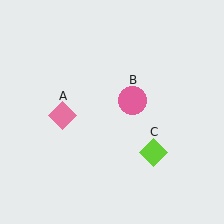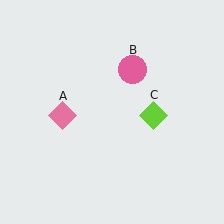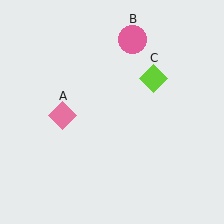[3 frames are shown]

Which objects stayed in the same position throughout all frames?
Pink diamond (object A) remained stationary.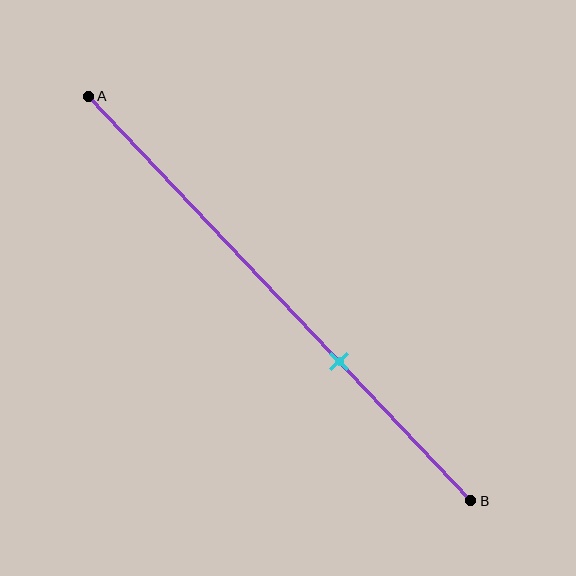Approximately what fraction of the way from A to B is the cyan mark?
The cyan mark is approximately 65% of the way from A to B.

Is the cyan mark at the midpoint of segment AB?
No, the mark is at about 65% from A, not at the 50% midpoint.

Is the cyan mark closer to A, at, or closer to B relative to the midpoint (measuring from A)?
The cyan mark is closer to point B than the midpoint of segment AB.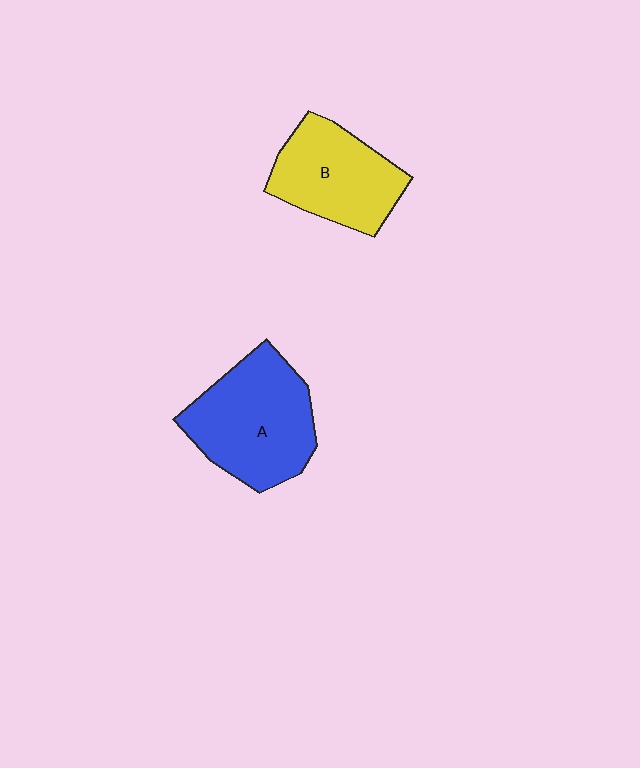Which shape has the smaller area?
Shape B (yellow).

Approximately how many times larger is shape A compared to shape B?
Approximately 1.2 times.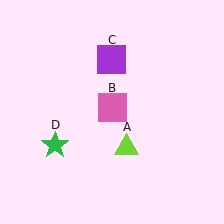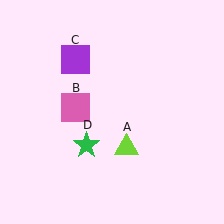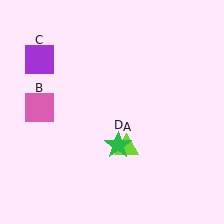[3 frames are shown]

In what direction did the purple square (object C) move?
The purple square (object C) moved left.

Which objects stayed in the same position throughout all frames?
Lime triangle (object A) remained stationary.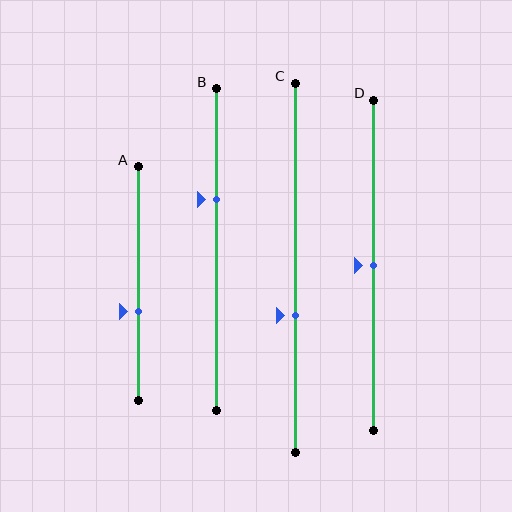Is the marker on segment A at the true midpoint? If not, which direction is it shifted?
No, the marker on segment A is shifted downward by about 12% of the segment length.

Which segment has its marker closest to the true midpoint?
Segment D has its marker closest to the true midpoint.